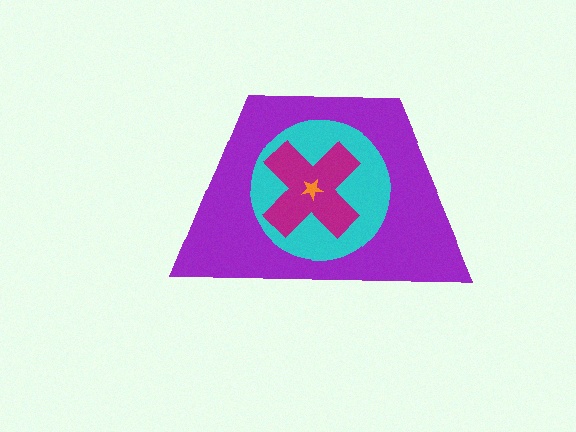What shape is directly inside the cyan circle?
The magenta cross.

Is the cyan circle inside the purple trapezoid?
Yes.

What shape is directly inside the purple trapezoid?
The cyan circle.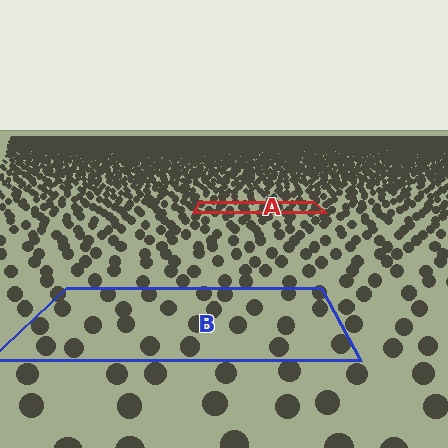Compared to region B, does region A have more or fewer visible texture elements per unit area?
Region A has more texture elements per unit area — they are packed more densely because it is farther away.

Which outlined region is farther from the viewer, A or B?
Region A is farther from the viewer — the texture elements inside it appear smaller and more densely packed.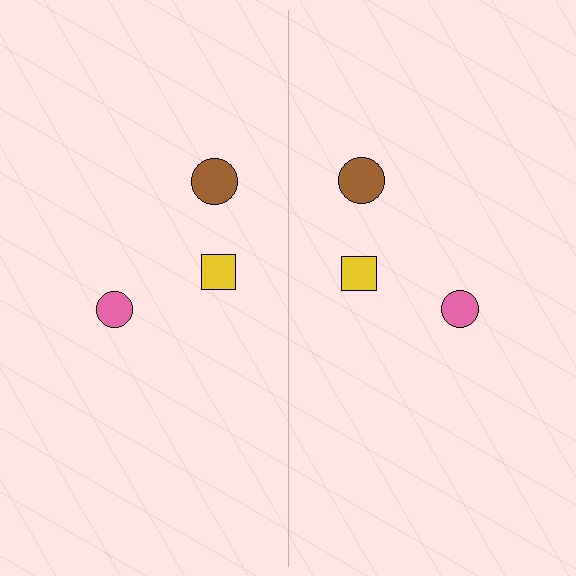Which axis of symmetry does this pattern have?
The pattern has a vertical axis of symmetry running through the center of the image.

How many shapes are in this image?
There are 6 shapes in this image.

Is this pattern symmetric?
Yes, this pattern has bilateral (reflection) symmetry.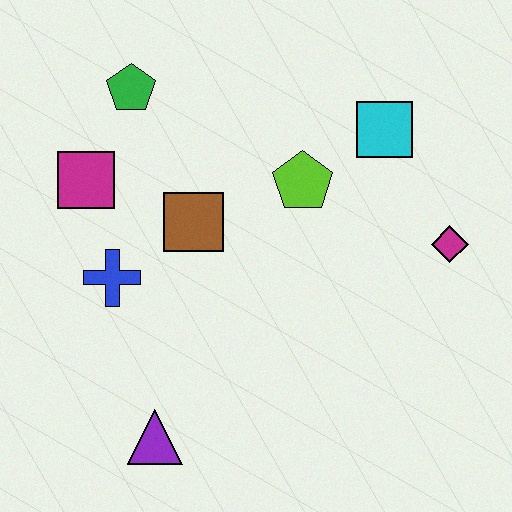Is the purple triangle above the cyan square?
No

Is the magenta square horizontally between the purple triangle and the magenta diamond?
No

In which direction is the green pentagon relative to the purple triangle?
The green pentagon is above the purple triangle.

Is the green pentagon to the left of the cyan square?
Yes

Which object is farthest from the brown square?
The magenta diamond is farthest from the brown square.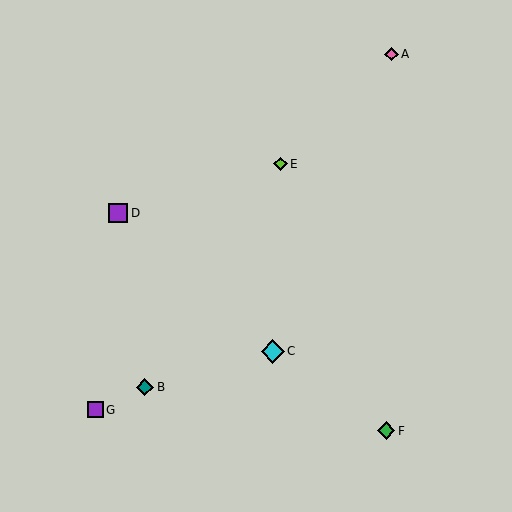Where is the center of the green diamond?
The center of the green diamond is at (386, 431).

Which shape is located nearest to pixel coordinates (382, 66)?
The pink diamond (labeled A) at (391, 54) is nearest to that location.